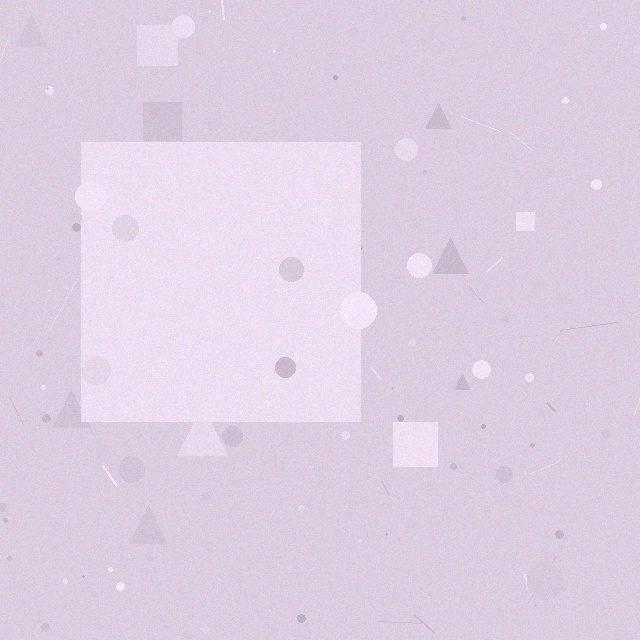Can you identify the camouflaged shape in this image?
The camouflaged shape is a square.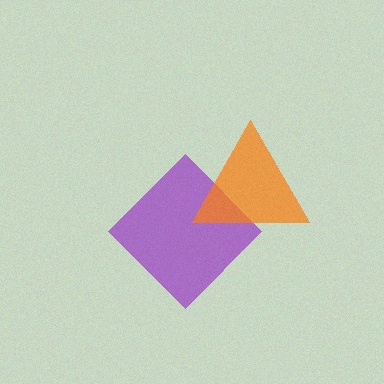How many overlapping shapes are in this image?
There are 2 overlapping shapes in the image.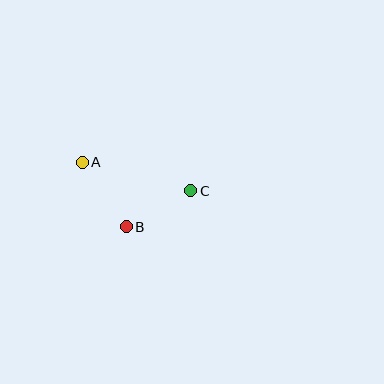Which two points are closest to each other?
Points B and C are closest to each other.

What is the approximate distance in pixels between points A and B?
The distance between A and B is approximately 78 pixels.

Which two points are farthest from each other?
Points A and C are farthest from each other.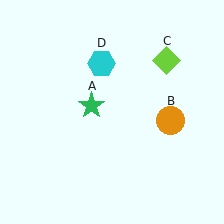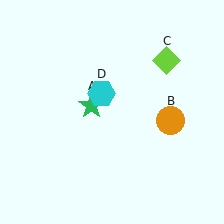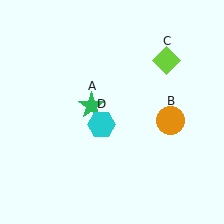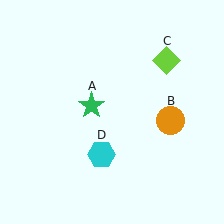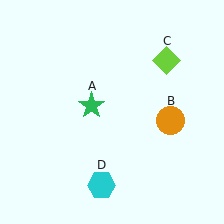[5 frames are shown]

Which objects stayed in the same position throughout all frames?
Green star (object A) and orange circle (object B) and lime diamond (object C) remained stationary.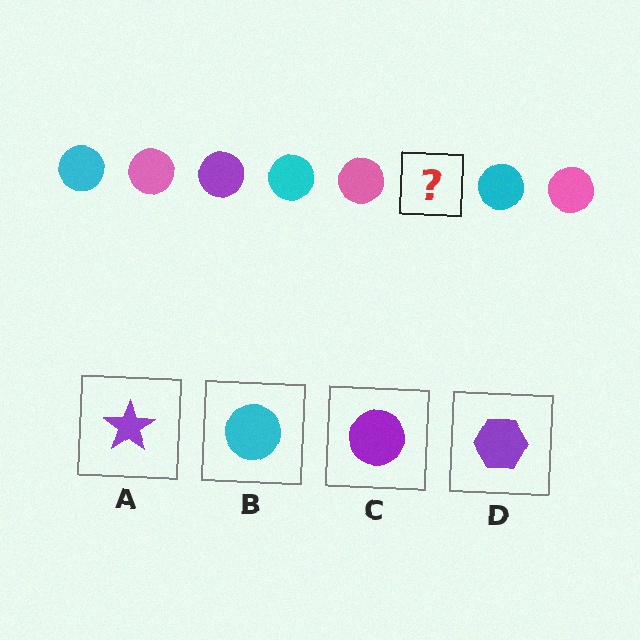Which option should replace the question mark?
Option C.